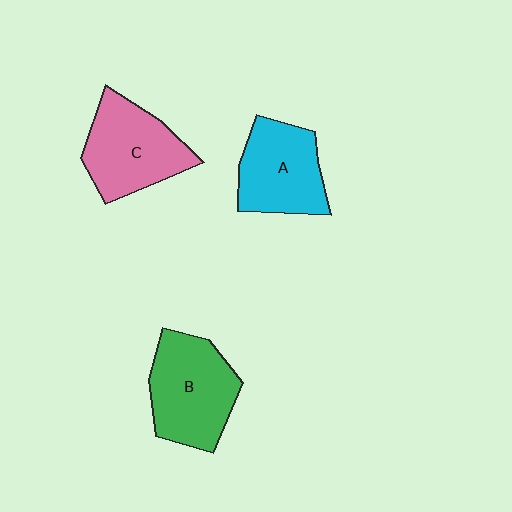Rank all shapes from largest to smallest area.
From largest to smallest: B (green), C (pink), A (cyan).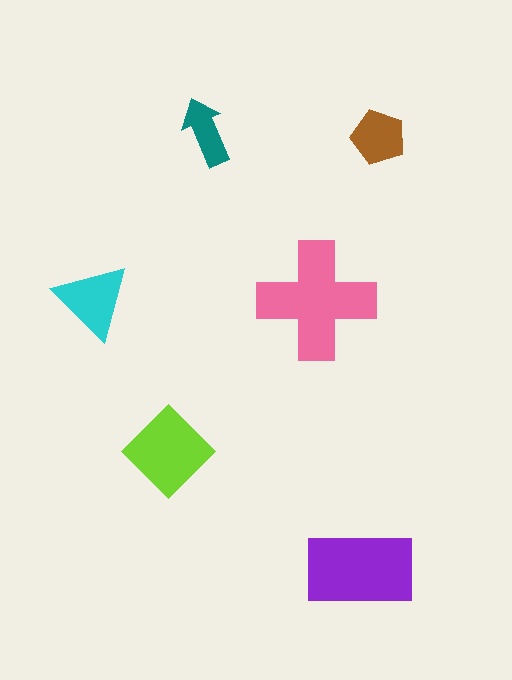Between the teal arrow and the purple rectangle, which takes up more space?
The purple rectangle.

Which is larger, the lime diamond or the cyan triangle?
The lime diamond.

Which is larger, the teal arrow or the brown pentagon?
The brown pentagon.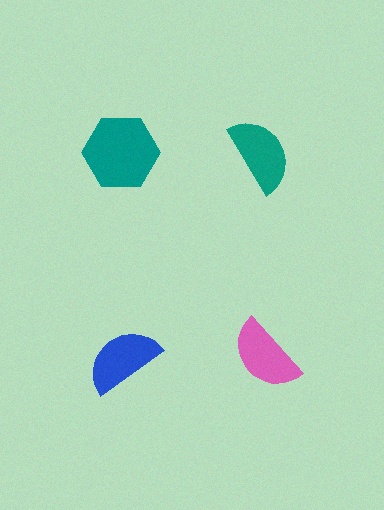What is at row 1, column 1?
A teal hexagon.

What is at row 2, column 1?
A blue semicircle.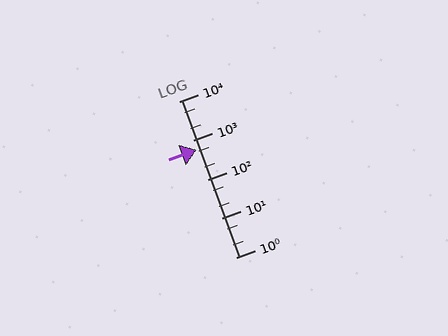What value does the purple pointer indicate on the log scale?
The pointer indicates approximately 590.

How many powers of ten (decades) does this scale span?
The scale spans 4 decades, from 1 to 10000.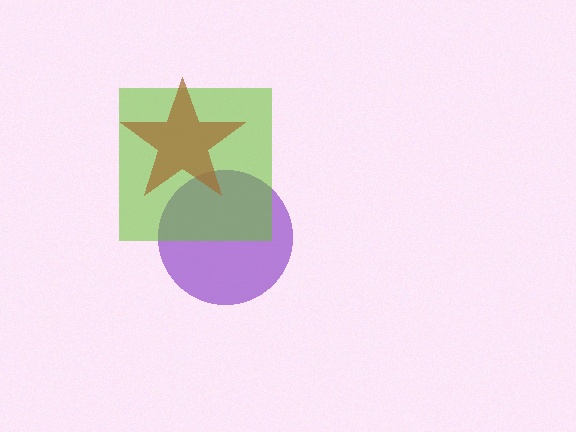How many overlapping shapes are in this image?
There are 3 overlapping shapes in the image.